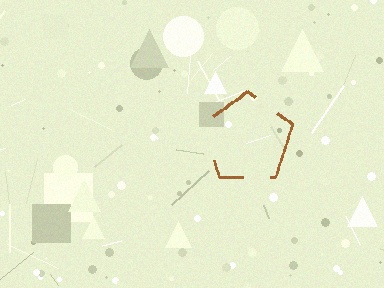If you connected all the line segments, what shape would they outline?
They would outline a pentagon.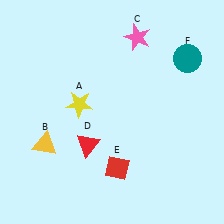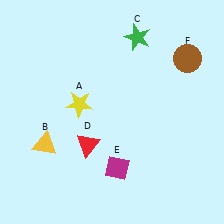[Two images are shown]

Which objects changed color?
C changed from pink to green. E changed from red to magenta. F changed from teal to brown.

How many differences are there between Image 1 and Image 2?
There are 3 differences between the two images.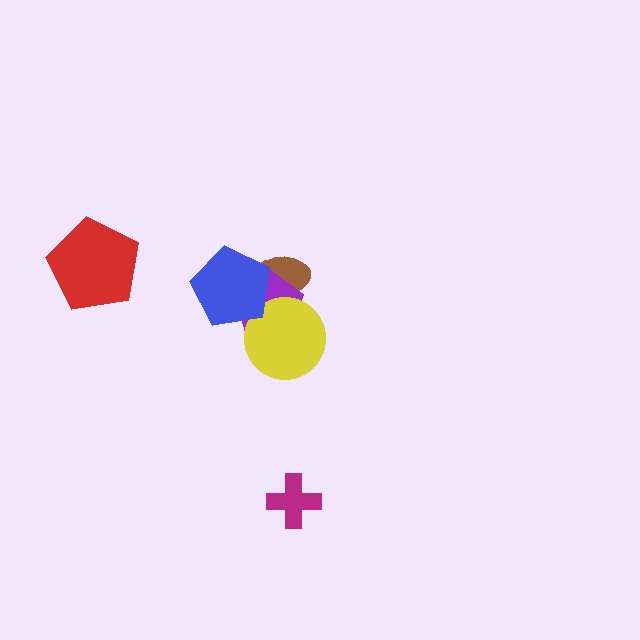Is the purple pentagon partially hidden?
Yes, it is partially covered by another shape.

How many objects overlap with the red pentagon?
0 objects overlap with the red pentagon.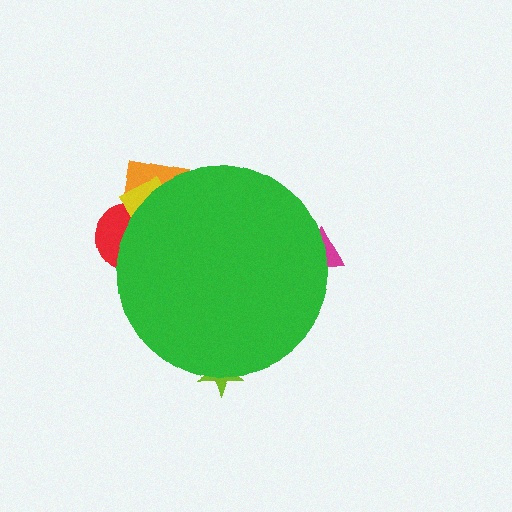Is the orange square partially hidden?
Yes, the orange square is partially hidden behind the green circle.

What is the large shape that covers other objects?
A green circle.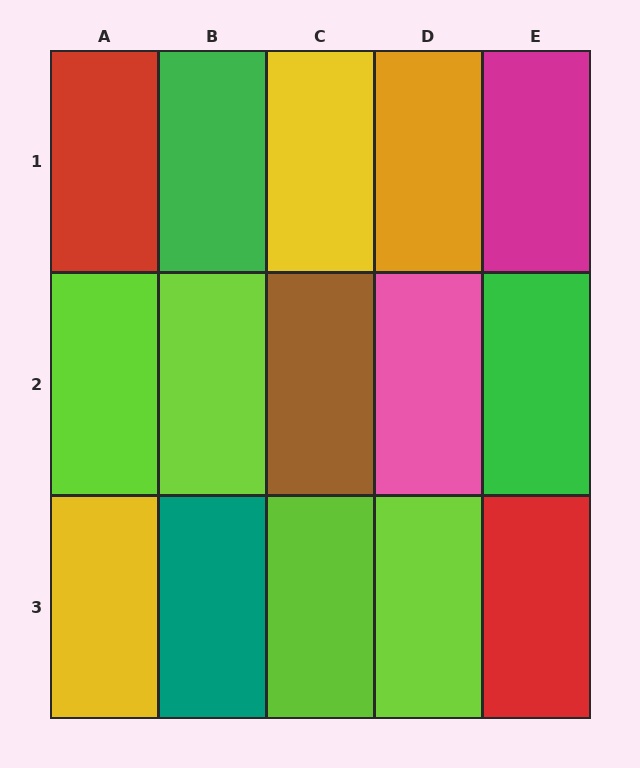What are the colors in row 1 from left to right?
Red, green, yellow, orange, magenta.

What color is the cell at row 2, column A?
Lime.